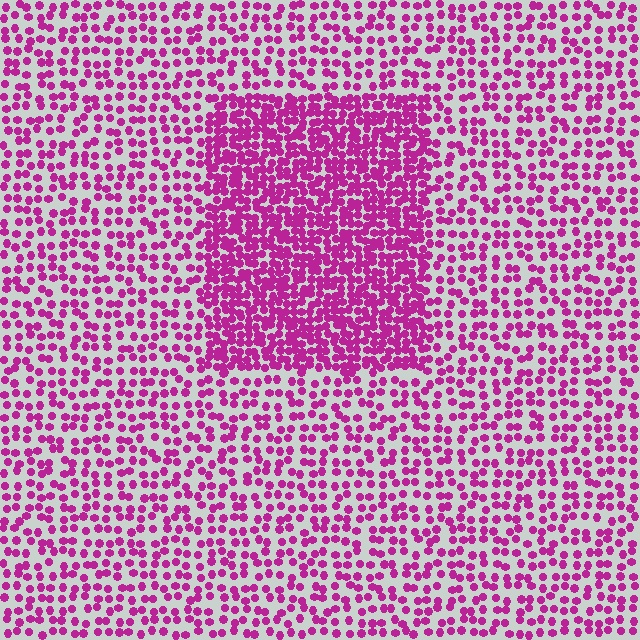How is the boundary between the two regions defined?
The boundary is defined by a change in element density (approximately 2.1x ratio). All elements are the same color, size, and shape.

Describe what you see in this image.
The image contains small magenta elements arranged at two different densities. A rectangle-shaped region is visible where the elements are more densely packed than the surrounding area.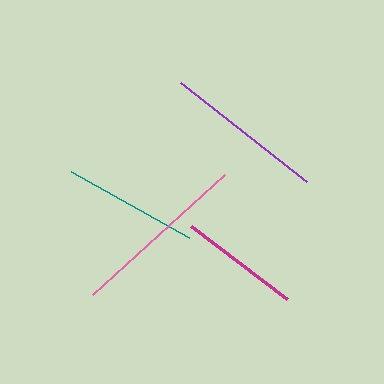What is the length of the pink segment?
The pink segment is approximately 178 pixels long.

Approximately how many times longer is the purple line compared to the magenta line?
The purple line is approximately 1.3 times the length of the magenta line.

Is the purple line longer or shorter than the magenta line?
The purple line is longer than the magenta line.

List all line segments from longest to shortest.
From longest to shortest: pink, purple, teal, magenta.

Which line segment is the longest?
The pink line is the longest at approximately 178 pixels.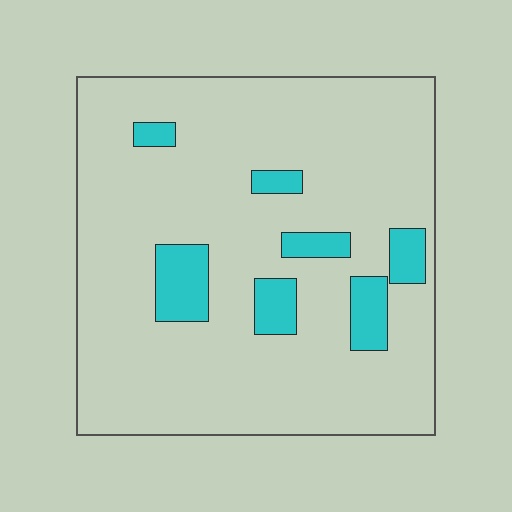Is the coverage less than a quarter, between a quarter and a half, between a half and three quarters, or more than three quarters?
Less than a quarter.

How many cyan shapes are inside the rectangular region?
7.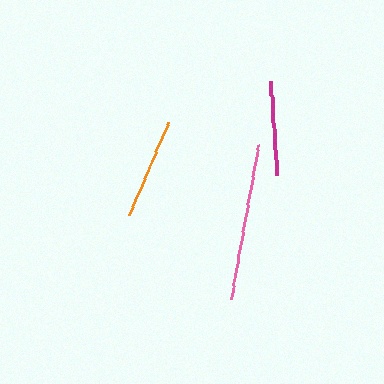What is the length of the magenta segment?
The magenta segment is approximately 95 pixels long.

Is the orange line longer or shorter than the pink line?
The pink line is longer than the orange line.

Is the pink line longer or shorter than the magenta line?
The pink line is longer than the magenta line.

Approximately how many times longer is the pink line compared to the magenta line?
The pink line is approximately 1.7 times the length of the magenta line.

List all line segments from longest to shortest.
From longest to shortest: pink, orange, magenta.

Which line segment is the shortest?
The magenta line is the shortest at approximately 95 pixels.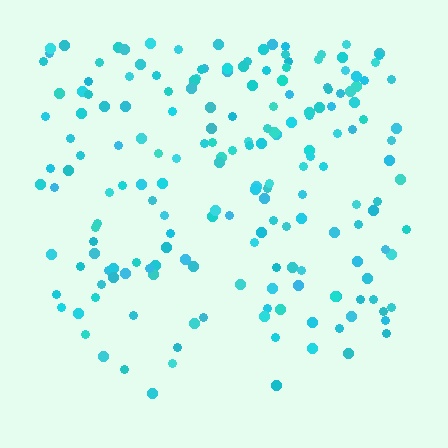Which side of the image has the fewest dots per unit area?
The bottom.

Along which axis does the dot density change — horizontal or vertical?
Vertical.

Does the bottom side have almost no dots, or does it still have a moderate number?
Still a moderate number, just noticeably fewer than the top.